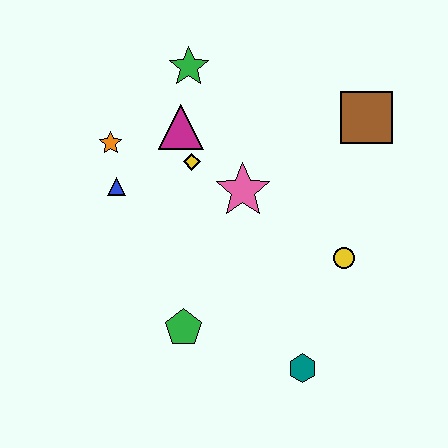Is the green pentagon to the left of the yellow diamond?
Yes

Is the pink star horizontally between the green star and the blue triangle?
No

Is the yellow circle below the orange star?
Yes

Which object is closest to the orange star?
The blue triangle is closest to the orange star.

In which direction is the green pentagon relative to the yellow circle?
The green pentagon is to the left of the yellow circle.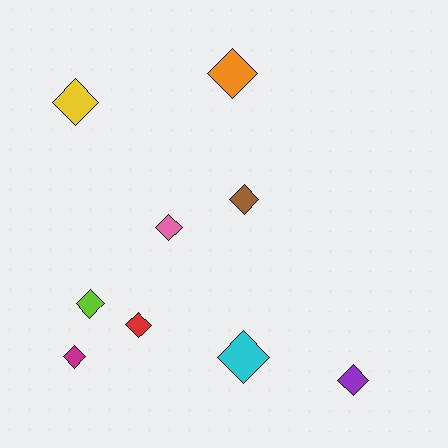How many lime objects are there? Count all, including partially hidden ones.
There is 1 lime object.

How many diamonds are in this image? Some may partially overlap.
There are 9 diamonds.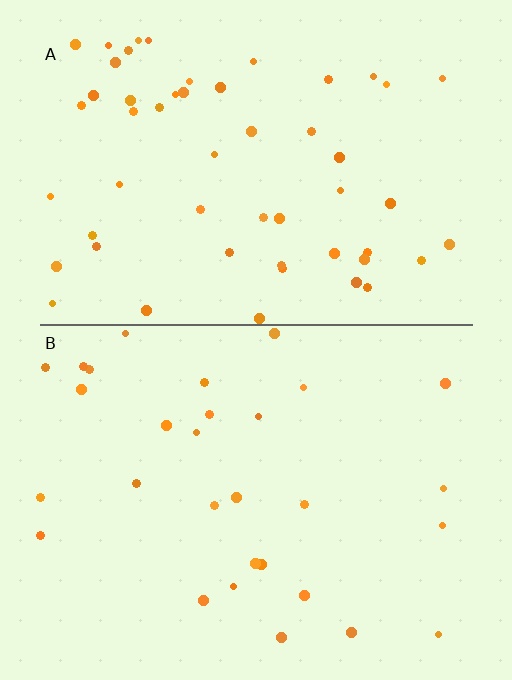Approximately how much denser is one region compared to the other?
Approximately 1.8× — region A over region B.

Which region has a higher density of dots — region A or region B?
A (the top).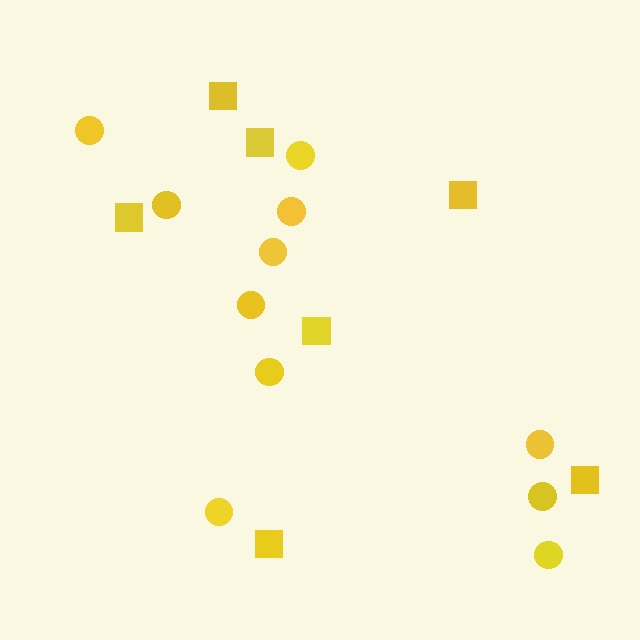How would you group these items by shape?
There are 2 groups: one group of squares (7) and one group of circles (11).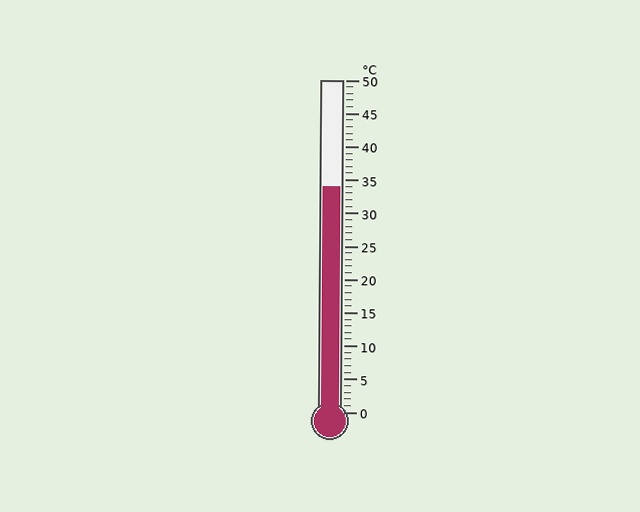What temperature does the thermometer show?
The thermometer shows approximately 34°C.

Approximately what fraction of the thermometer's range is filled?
The thermometer is filled to approximately 70% of its range.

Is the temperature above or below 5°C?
The temperature is above 5°C.